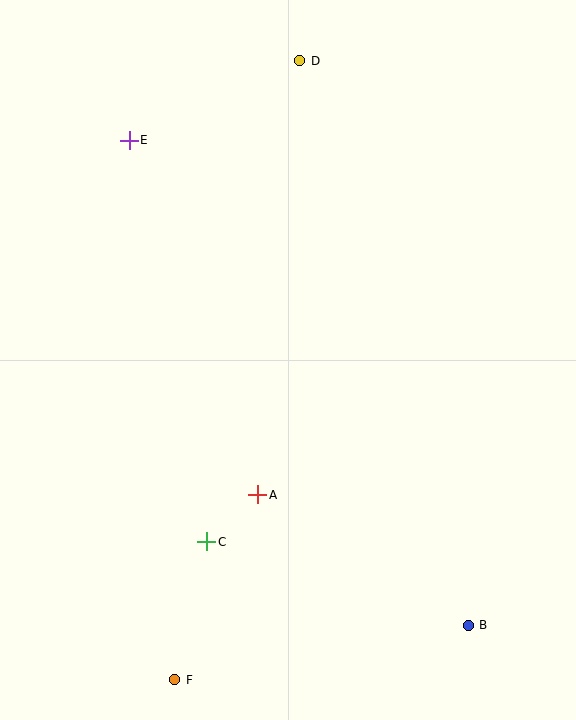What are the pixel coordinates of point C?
Point C is at (207, 542).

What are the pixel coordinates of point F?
Point F is at (175, 680).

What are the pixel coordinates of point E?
Point E is at (129, 140).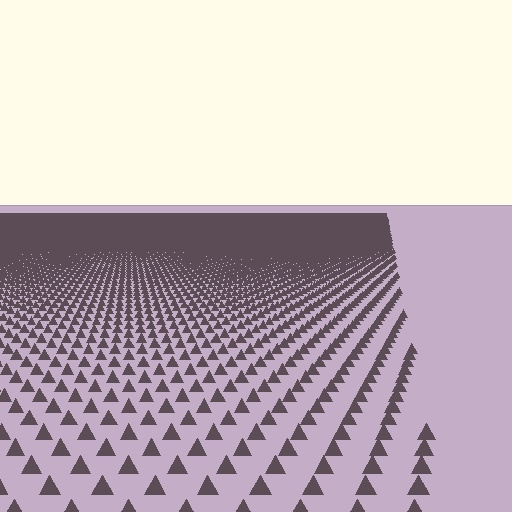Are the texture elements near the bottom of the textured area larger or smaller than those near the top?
Larger. Near the bottom, elements are closer to the viewer and appear at a bigger on-screen size.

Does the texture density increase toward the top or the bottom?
Density increases toward the top.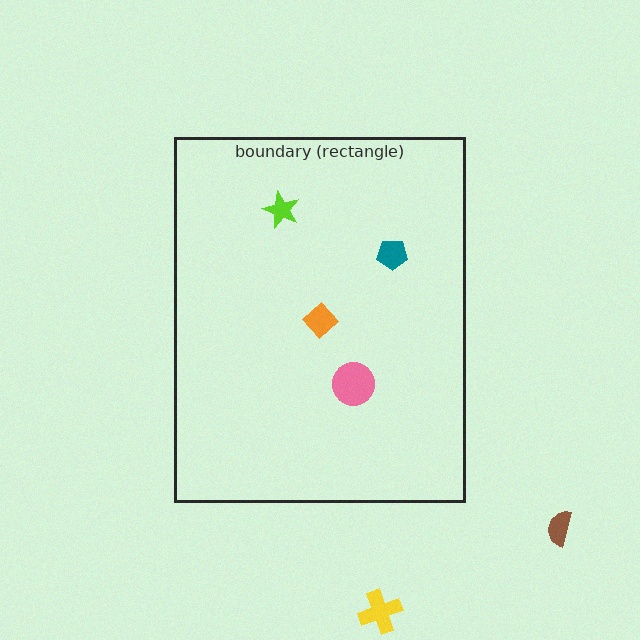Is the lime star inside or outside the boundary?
Inside.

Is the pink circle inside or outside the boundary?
Inside.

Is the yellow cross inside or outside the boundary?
Outside.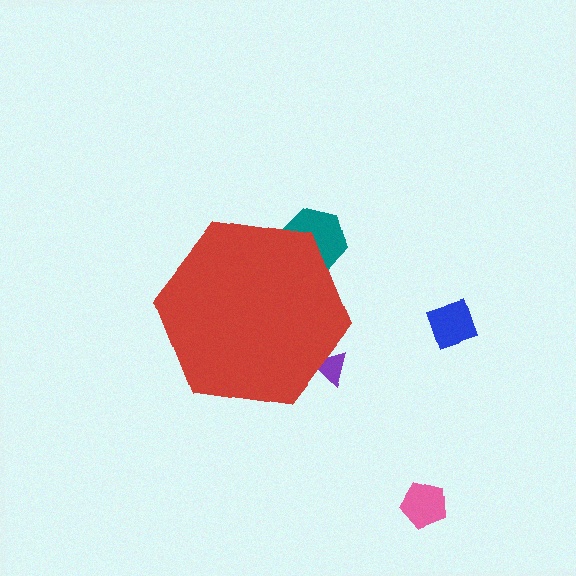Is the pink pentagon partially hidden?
No, the pink pentagon is fully visible.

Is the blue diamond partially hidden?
No, the blue diamond is fully visible.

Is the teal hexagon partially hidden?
Yes, the teal hexagon is partially hidden behind the red hexagon.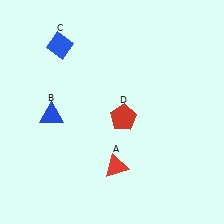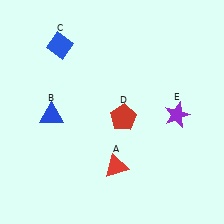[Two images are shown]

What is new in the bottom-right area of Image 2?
A purple star (E) was added in the bottom-right area of Image 2.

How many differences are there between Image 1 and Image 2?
There is 1 difference between the two images.